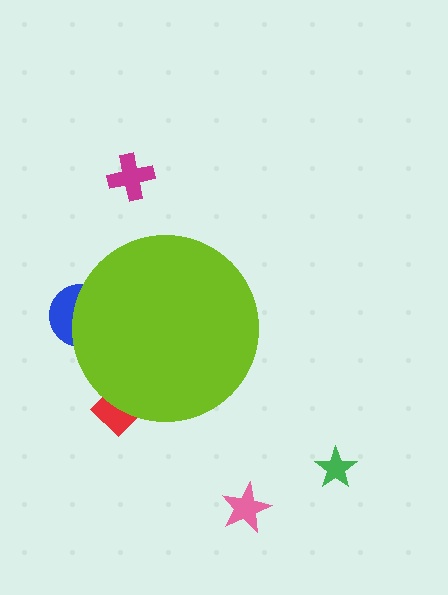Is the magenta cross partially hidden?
No, the magenta cross is fully visible.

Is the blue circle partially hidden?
Yes, the blue circle is partially hidden behind the lime circle.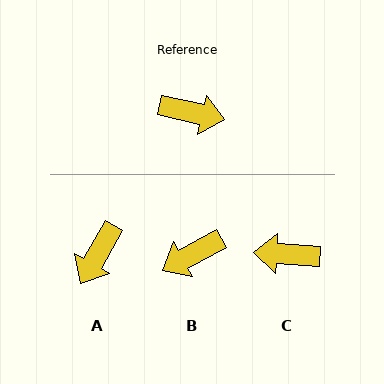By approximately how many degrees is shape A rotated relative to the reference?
Approximately 107 degrees clockwise.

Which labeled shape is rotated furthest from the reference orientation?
C, about 170 degrees away.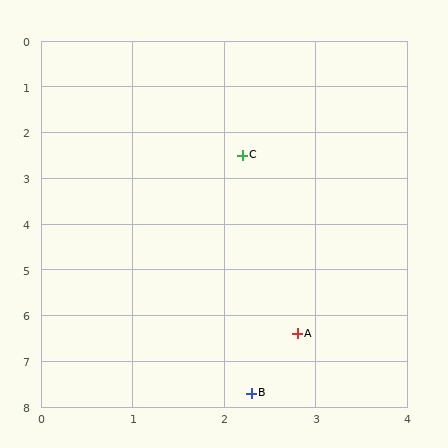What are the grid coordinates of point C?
Point C is at approximately (2.2, 2.5).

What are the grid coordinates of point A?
Point A is at approximately (2.8, 6.4).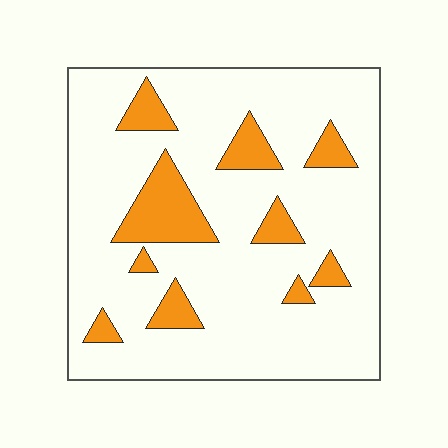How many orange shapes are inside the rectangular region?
10.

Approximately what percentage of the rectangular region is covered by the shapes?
Approximately 15%.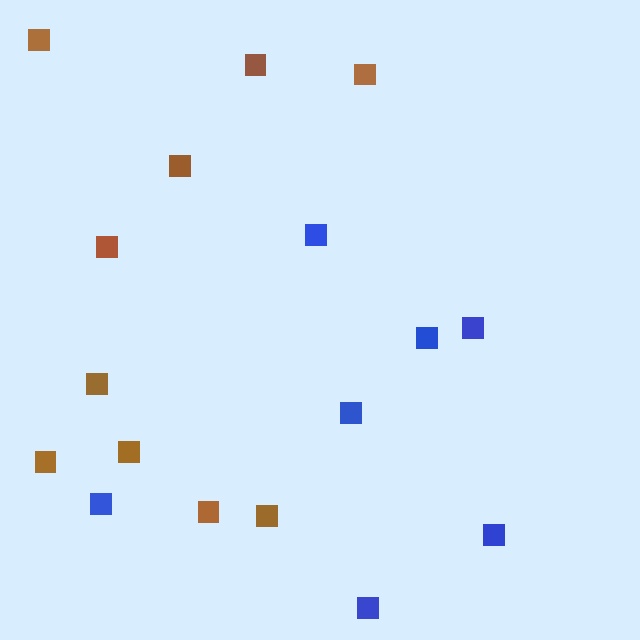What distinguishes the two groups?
There are 2 groups: one group of blue squares (7) and one group of brown squares (10).